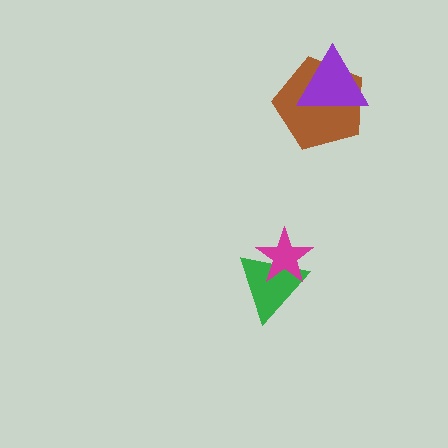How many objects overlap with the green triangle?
1 object overlaps with the green triangle.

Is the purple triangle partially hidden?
No, no other shape covers it.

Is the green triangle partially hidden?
Yes, it is partially covered by another shape.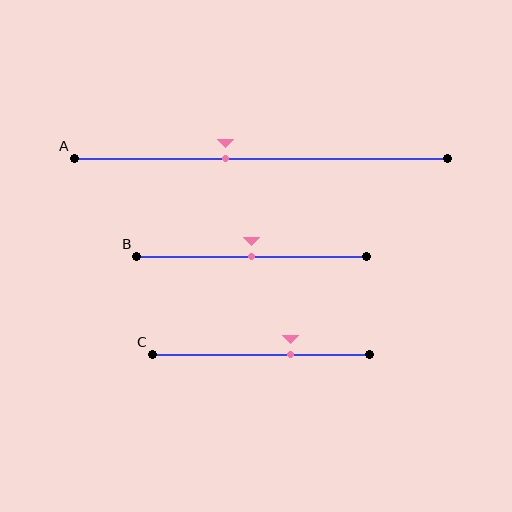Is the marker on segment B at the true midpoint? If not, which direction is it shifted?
Yes, the marker on segment B is at the true midpoint.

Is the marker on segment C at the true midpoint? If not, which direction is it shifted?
No, the marker on segment C is shifted to the right by about 14% of the segment length.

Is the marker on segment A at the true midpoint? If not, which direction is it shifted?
No, the marker on segment A is shifted to the left by about 10% of the segment length.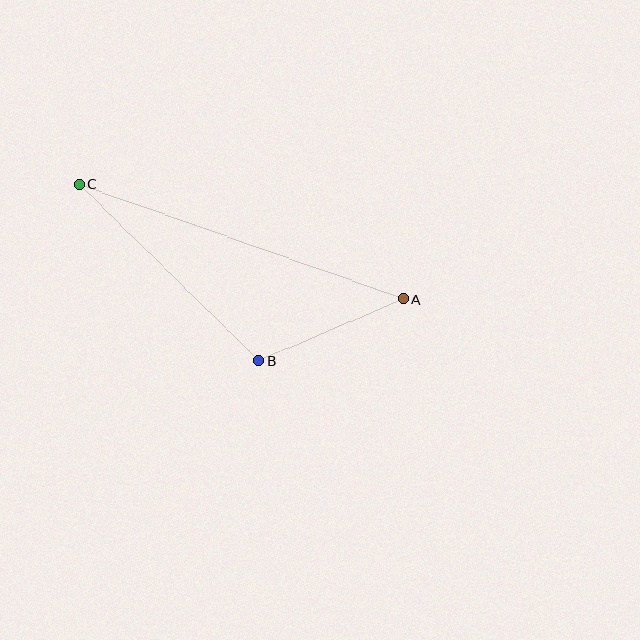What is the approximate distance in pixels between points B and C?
The distance between B and C is approximately 252 pixels.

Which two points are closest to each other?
Points A and B are closest to each other.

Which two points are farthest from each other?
Points A and C are farthest from each other.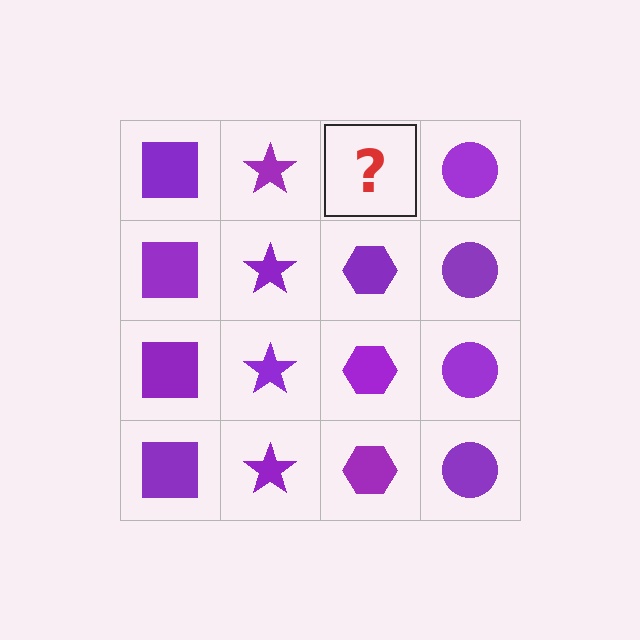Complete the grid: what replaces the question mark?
The question mark should be replaced with a purple hexagon.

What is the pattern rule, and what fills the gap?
The rule is that each column has a consistent shape. The gap should be filled with a purple hexagon.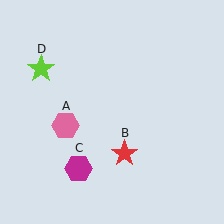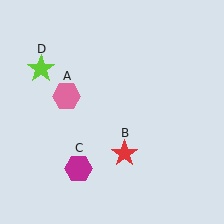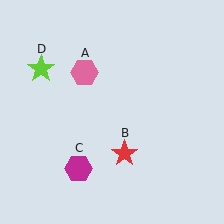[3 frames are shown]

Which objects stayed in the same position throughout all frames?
Red star (object B) and magenta hexagon (object C) and lime star (object D) remained stationary.